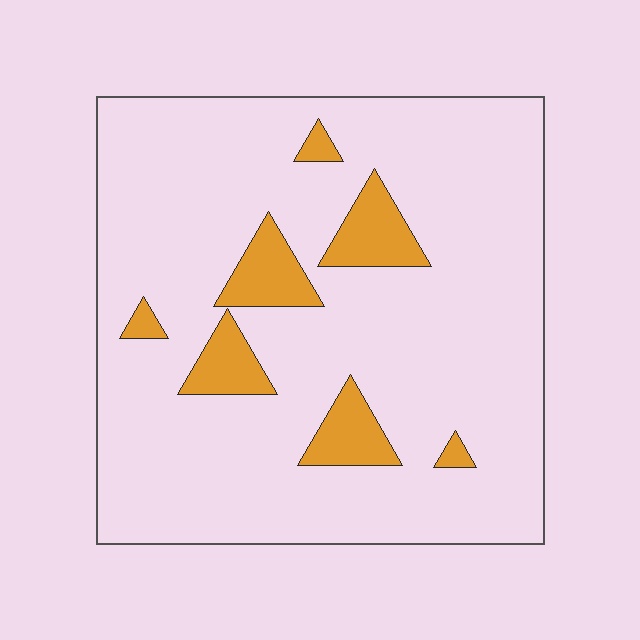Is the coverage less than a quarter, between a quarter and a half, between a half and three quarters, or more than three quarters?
Less than a quarter.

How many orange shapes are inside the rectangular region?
7.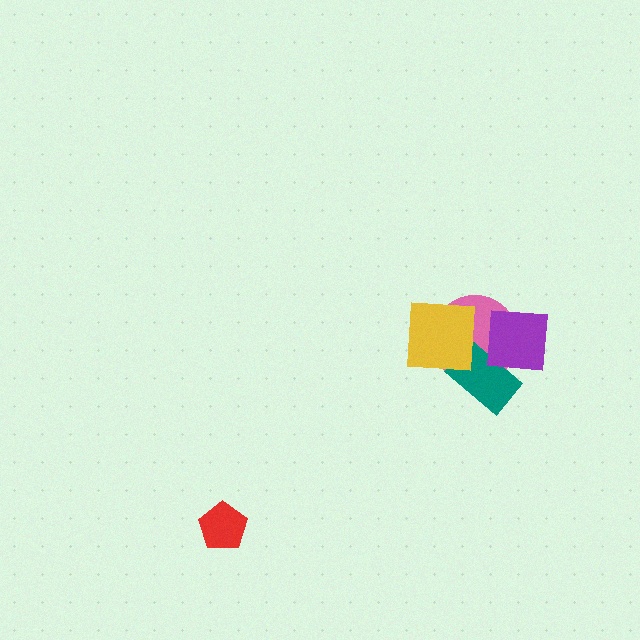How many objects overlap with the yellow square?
2 objects overlap with the yellow square.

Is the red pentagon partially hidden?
No, no other shape covers it.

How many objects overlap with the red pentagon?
0 objects overlap with the red pentagon.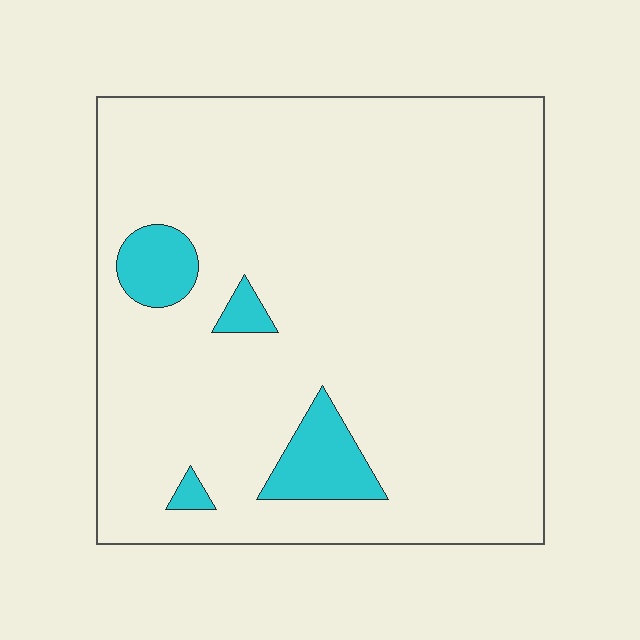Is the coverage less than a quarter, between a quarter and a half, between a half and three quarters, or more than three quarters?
Less than a quarter.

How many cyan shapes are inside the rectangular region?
4.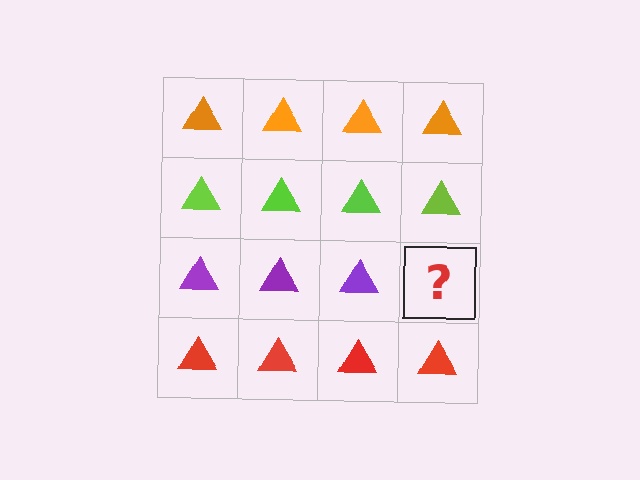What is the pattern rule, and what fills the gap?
The rule is that each row has a consistent color. The gap should be filled with a purple triangle.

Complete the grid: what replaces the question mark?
The question mark should be replaced with a purple triangle.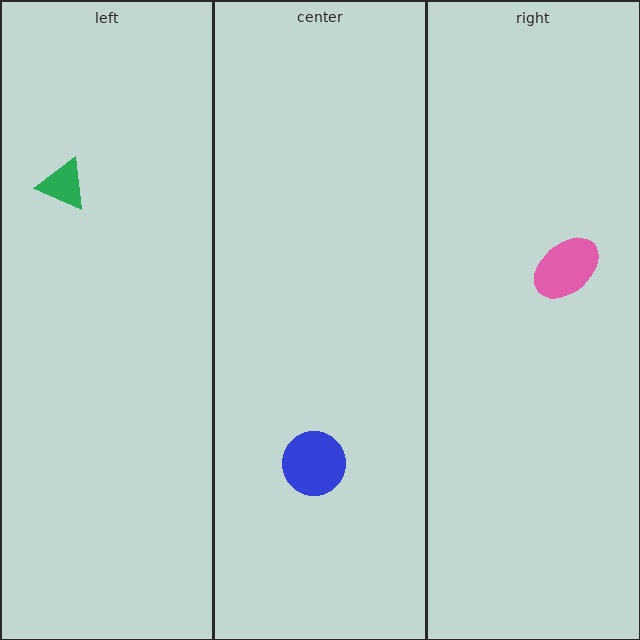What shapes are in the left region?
The green triangle.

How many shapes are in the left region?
1.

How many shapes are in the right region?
1.